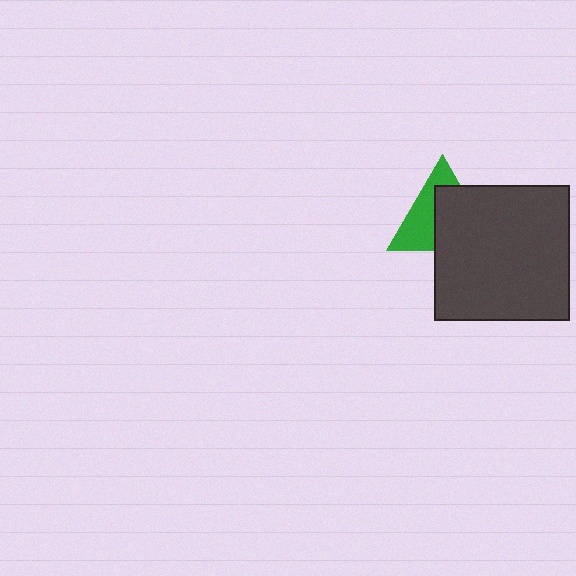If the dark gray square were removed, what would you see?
You would see the complete green triangle.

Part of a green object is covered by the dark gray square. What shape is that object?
It is a triangle.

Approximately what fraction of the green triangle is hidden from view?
Roughly 55% of the green triangle is hidden behind the dark gray square.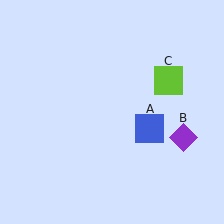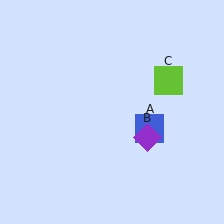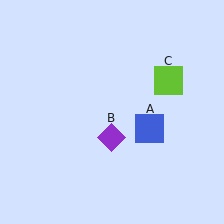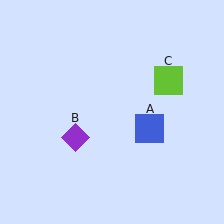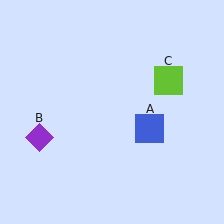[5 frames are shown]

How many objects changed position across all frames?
1 object changed position: purple diamond (object B).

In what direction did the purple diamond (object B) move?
The purple diamond (object B) moved left.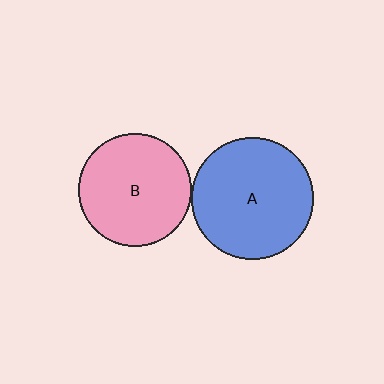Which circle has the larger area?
Circle A (blue).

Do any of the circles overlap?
No, none of the circles overlap.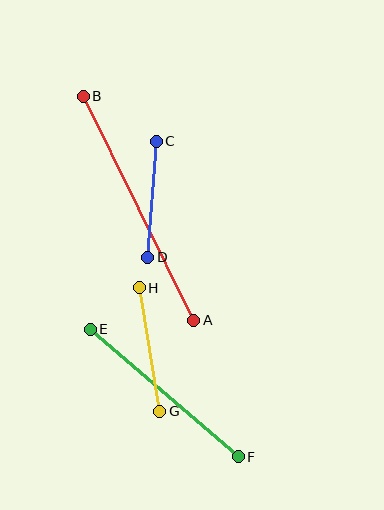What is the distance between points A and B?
The distance is approximately 249 pixels.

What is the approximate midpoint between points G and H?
The midpoint is at approximately (150, 350) pixels.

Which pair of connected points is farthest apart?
Points A and B are farthest apart.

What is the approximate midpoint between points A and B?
The midpoint is at approximately (138, 208) pixels.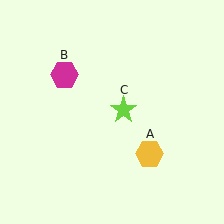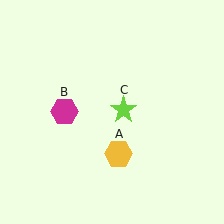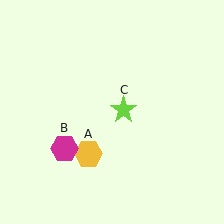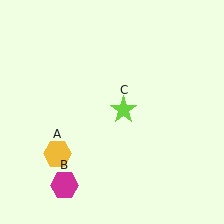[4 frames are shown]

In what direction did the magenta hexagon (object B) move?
The magenta hexagon (object B) moved down.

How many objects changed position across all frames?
2 objects changed position: yellow hexagon (object A), magenta hexagon (object B).